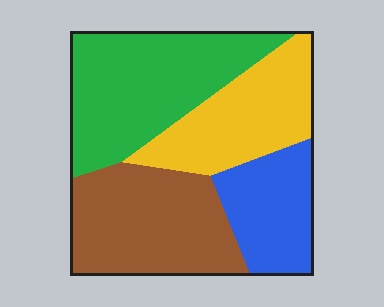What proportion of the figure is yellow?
Yellow covers 23% of the figure.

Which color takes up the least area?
Blue, at roughly 15%.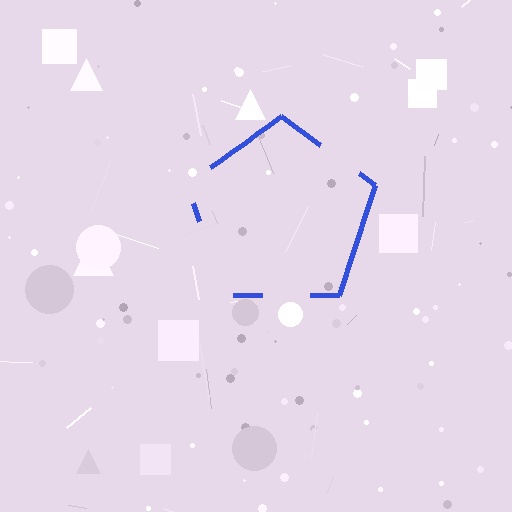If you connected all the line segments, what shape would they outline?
They would outline a pentagon.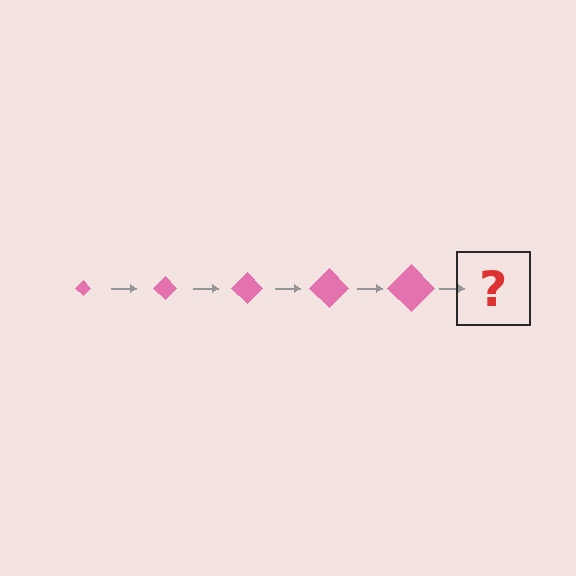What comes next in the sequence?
The next element should be a pink diamond, larger than the previous one.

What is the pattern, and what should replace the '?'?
The pattern is that the diamond gets progressively larger each step. The '?' should be a pink diamond, larger than the previous one.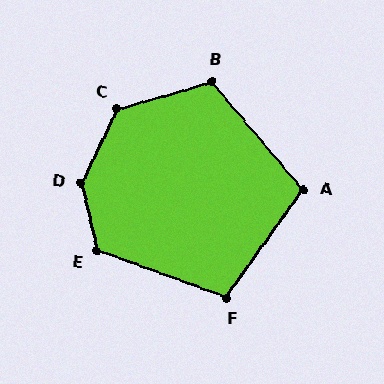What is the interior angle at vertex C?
Approximately 132 degrees (obtuse).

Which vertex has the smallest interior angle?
A, at approximately 104 degrees.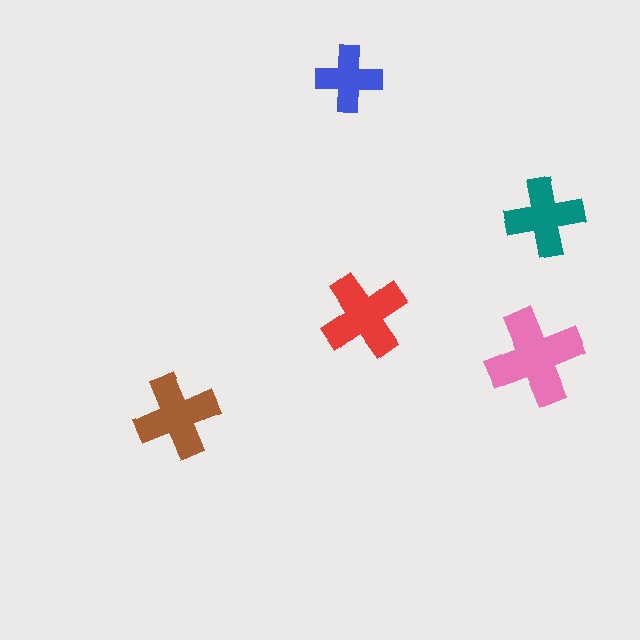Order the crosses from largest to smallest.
the pink one, the red one, the brown one, the teal one, the blue one.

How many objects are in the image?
There are 5 objects in the image.